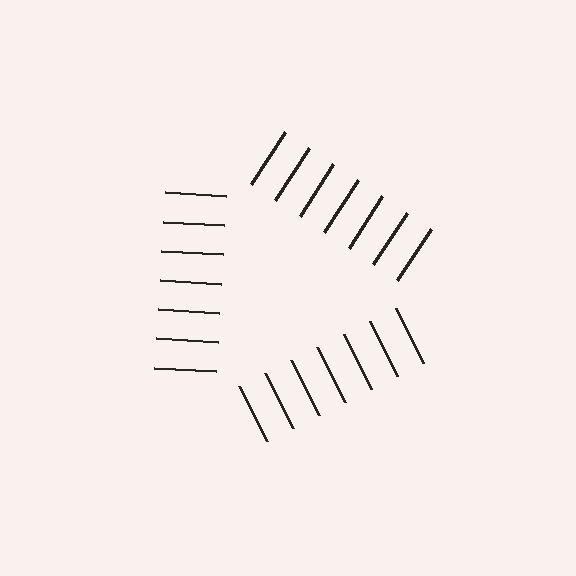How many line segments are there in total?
21 — 7 along each of the 3 edges.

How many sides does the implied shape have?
3 sides — the line-ends trace a triangle.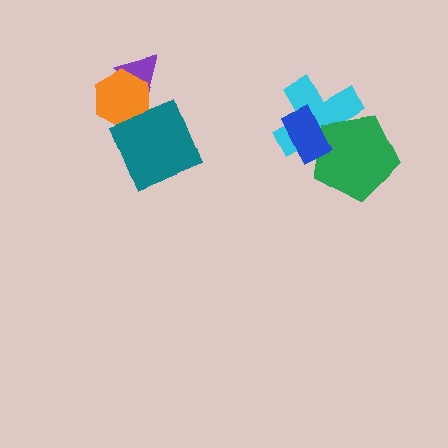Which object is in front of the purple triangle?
The orange hexagon is in front of the purple triangle.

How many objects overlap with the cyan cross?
2 objects overlap with the cyan cross.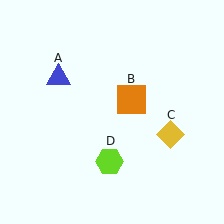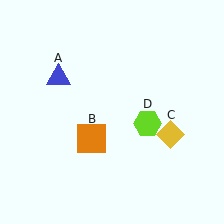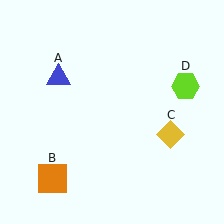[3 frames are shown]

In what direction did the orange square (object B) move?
The orange square (object B) moved down and to the left.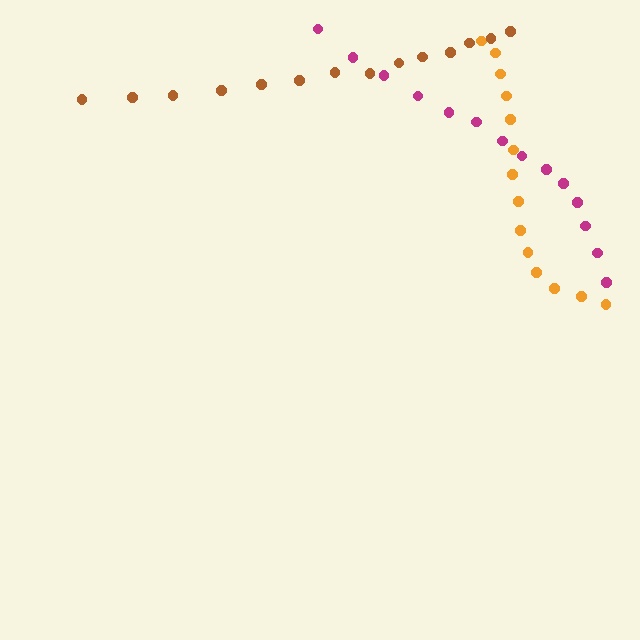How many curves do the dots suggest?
There are 3 distinct paths.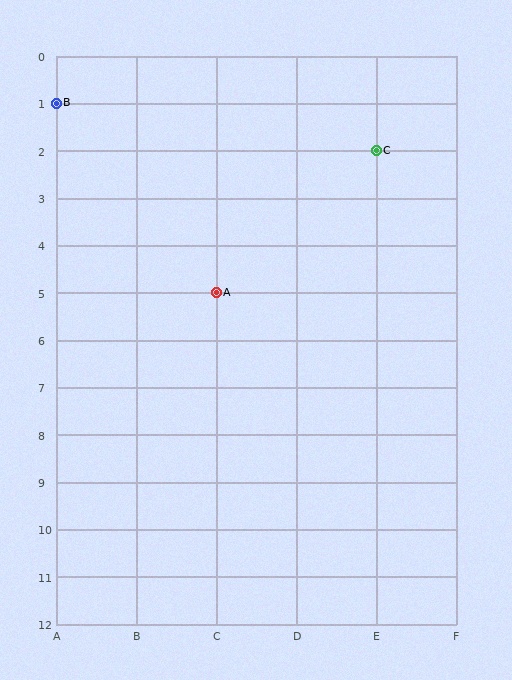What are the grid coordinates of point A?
Point A is at grid coordinates (C, 5).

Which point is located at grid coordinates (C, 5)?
Point A is at (C, 5).